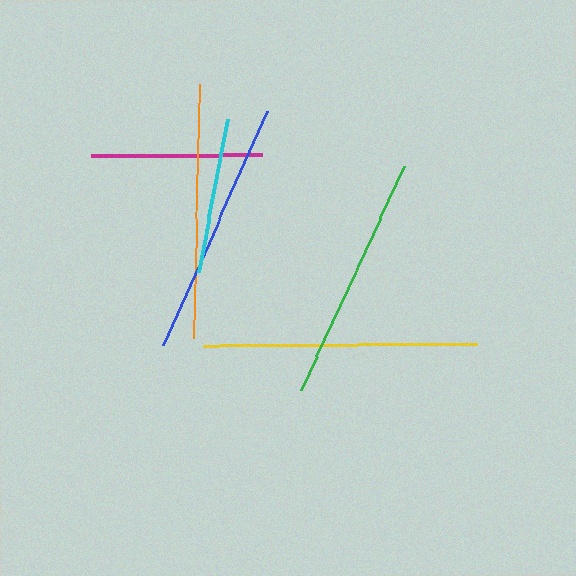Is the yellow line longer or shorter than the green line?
The yellow line is longer than the green line.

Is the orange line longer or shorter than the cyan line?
The orange line is longer than the cyan line.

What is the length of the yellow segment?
The yellow segment is approximately 274 pixels long.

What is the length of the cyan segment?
The cyan segment is approximately 156 pixels long.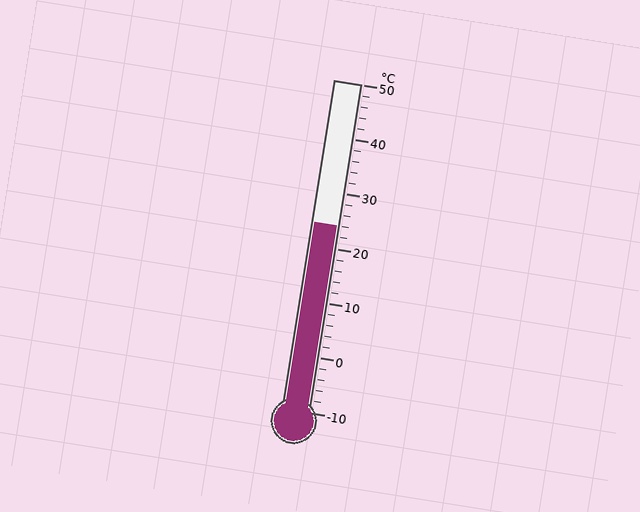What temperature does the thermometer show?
The thermometer shows approximately 24°C.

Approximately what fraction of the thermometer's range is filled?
The thermometer is filled to approximately 55% of its range.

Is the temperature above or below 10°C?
The temperature is above 10°C.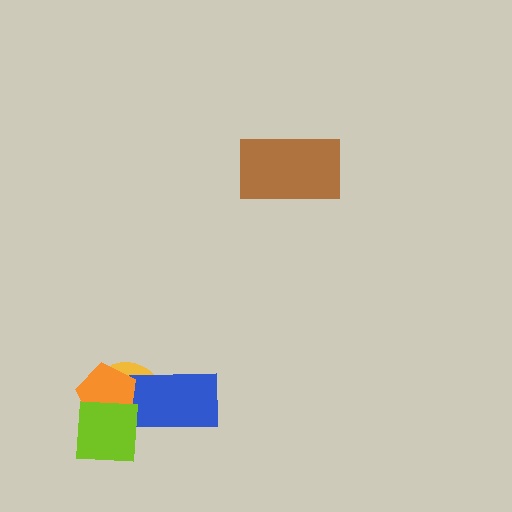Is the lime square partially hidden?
No, no other shape covers it.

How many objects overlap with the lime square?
3 objects overlap with the lime square.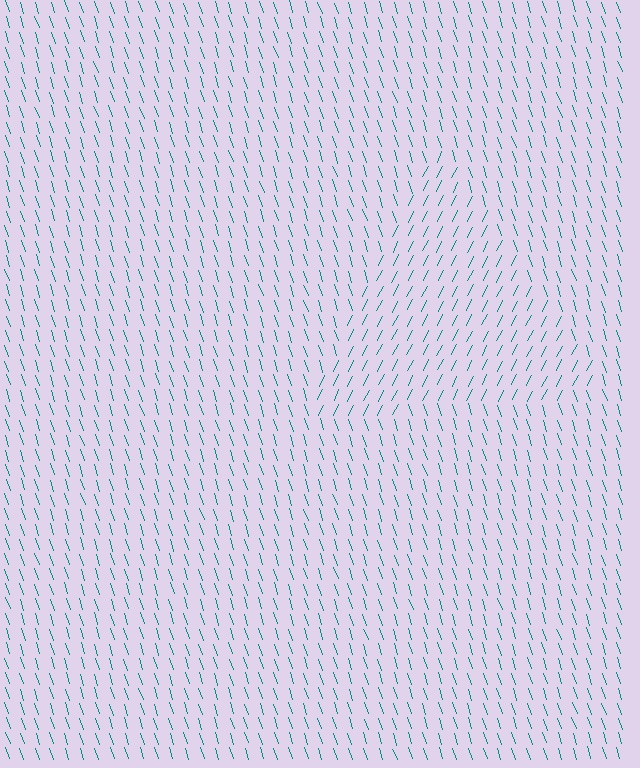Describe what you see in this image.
The image is filled with small teal line segments. A triangle region in the image has lines oriented differently from the surrounding lines, creating a visible texture boundary.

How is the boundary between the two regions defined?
The boundary is defined purely by a change in line orientation (approximately 45 degrees difference). All lines are the same color and thickness.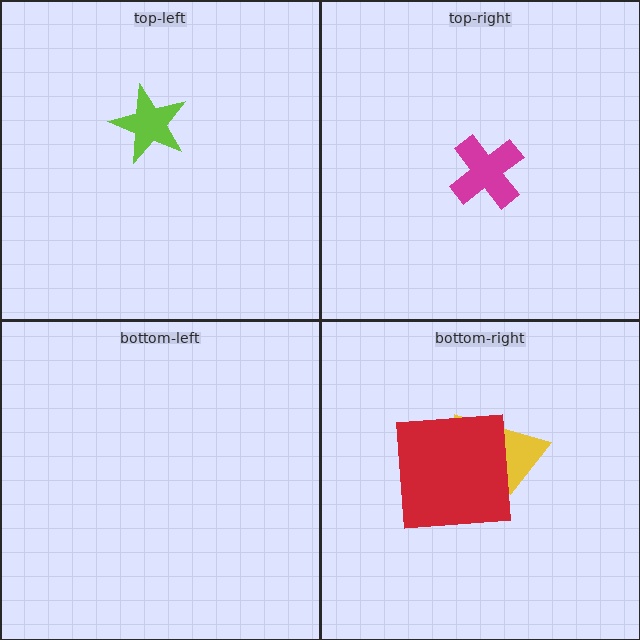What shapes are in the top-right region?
The magenta cross.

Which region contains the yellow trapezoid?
The bottom-right region.